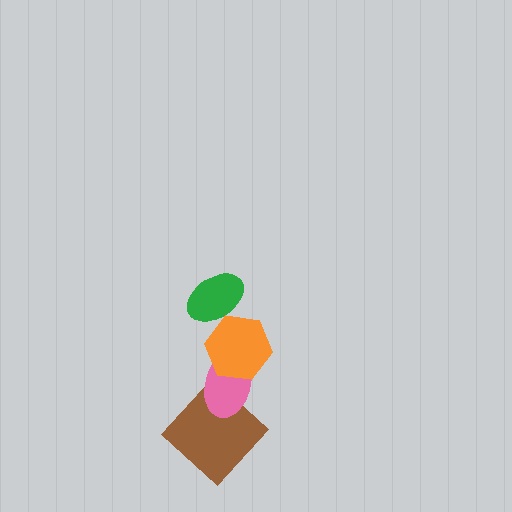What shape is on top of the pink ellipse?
The orange hexagon is on top of the pink ellipse.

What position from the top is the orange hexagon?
The orange hexagon is 2nd from the top.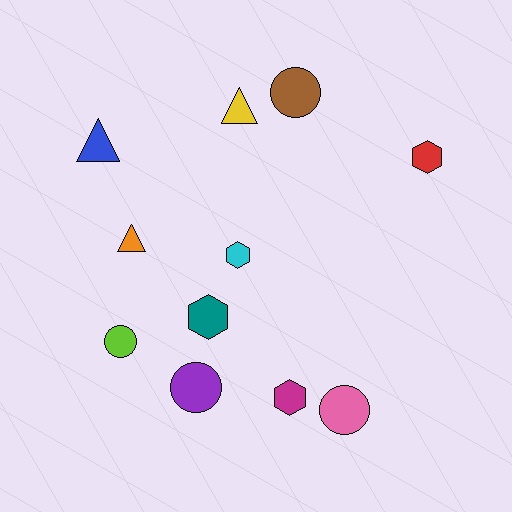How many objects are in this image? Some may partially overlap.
There are 11 objects.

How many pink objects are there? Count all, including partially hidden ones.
There is 1 pink object.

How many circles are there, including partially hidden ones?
There are 4 circles.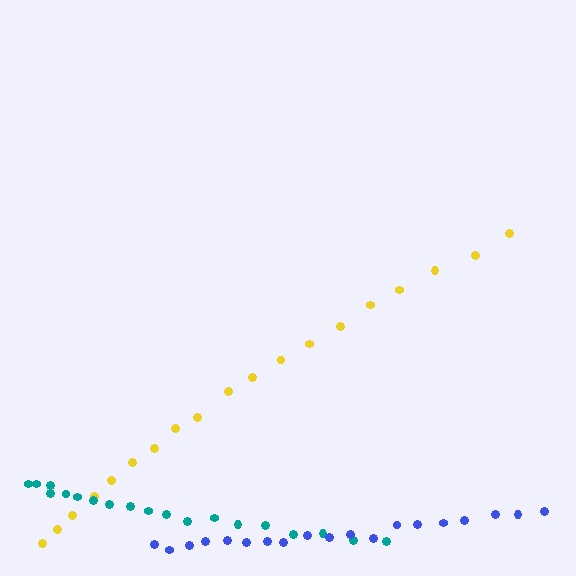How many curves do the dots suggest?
There are 3 distinct paths.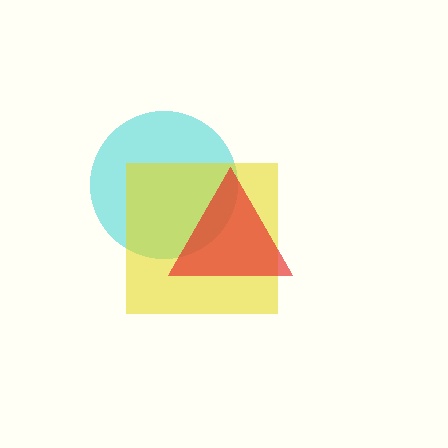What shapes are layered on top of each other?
The layered shapes are: a cyan circle, a yellow square, a red triangle.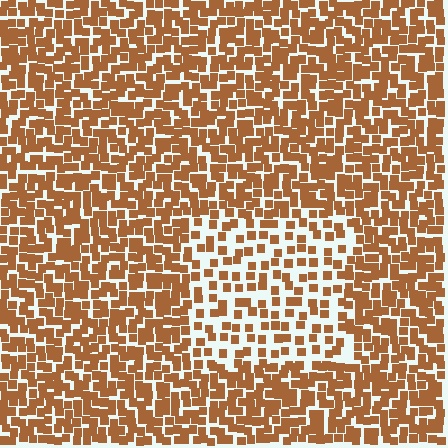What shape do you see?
I see a rectangle.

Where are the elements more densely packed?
The elements are more densely packed outside the rectangle boundary.